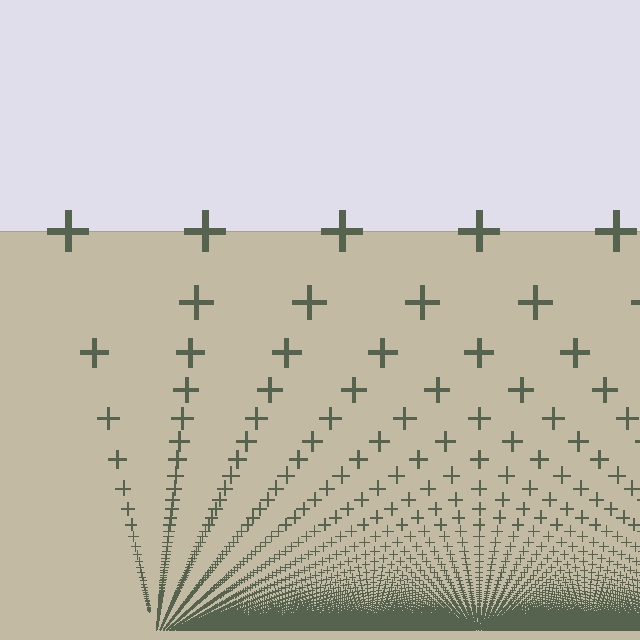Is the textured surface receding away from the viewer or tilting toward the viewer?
The surface appears to tilt toward the viewer. Texture elements get larger and sparser toward the top.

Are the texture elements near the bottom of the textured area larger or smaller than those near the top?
Smaller. The gradient is inverted — elements near the bottom are smaller and denser.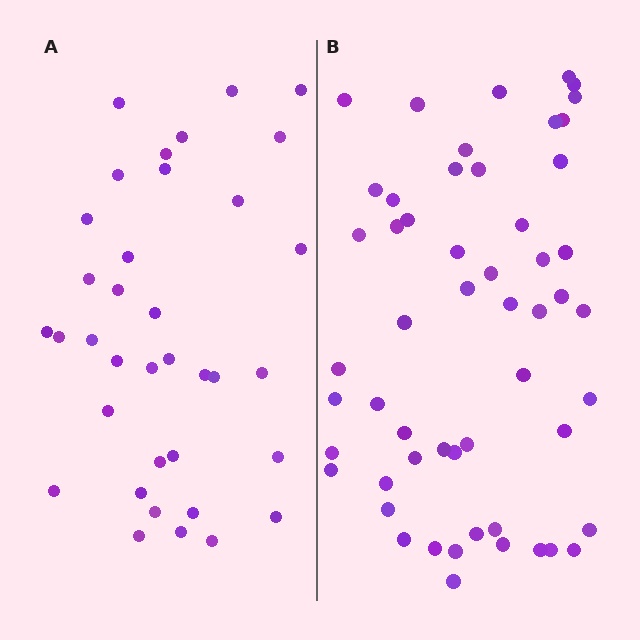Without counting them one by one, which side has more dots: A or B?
Region B (the right region) has more dots.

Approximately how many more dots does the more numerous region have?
Region B has approximately 20 more dots than region A.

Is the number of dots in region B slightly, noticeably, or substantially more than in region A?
Region B has substantially more. The ratio is roughly 1.5 to 1.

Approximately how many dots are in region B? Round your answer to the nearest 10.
About 50 dots. (The exact count is 54, which rounds to 50.)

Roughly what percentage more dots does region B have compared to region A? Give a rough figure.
About 50% more.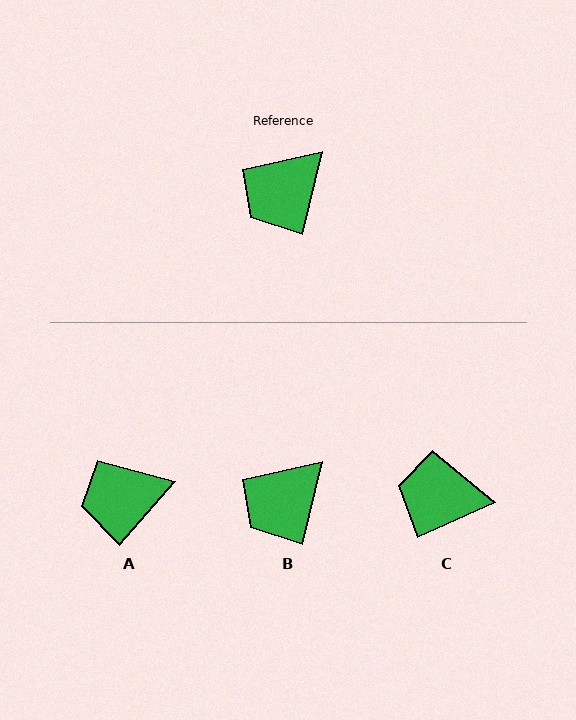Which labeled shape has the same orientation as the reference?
B.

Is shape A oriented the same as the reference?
No, it is off by about 27 degrees.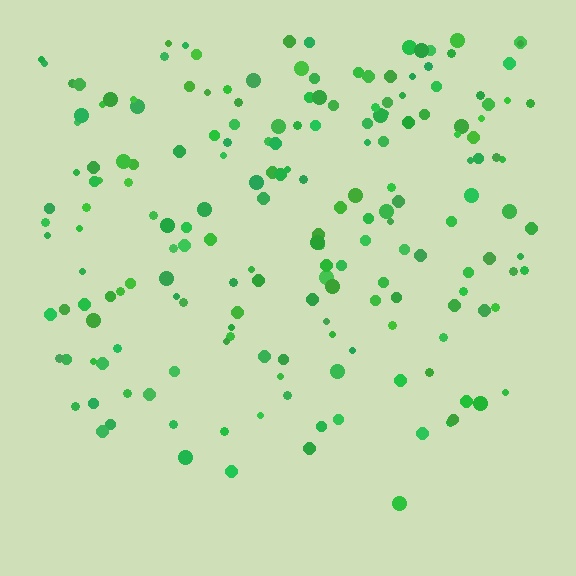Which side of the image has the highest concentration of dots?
The top.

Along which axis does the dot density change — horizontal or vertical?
Vertical.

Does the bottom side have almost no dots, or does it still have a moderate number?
Still a moderate number, just noticeably fewer than the top.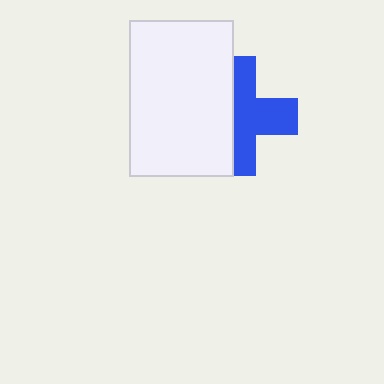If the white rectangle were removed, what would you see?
You would see the complete blue cross.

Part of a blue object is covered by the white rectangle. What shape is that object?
It is a cross.